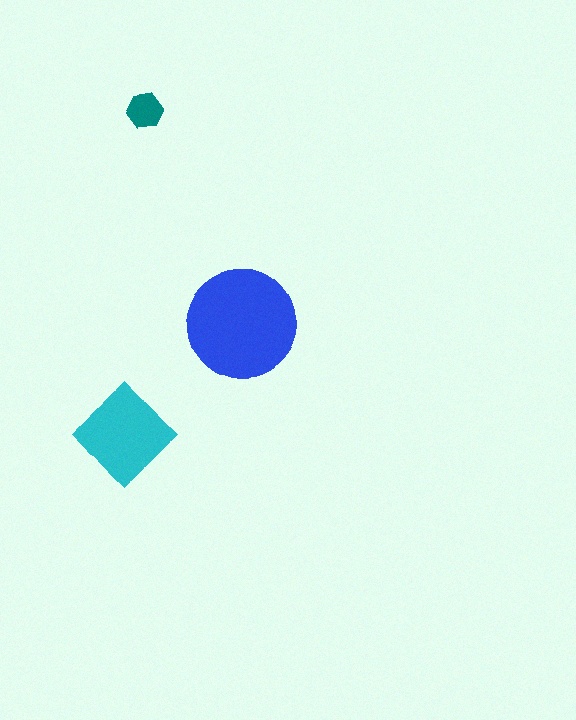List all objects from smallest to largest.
The teal hexagon, the cyan diamond, the blue circle.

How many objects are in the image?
There are 3 objects in the image.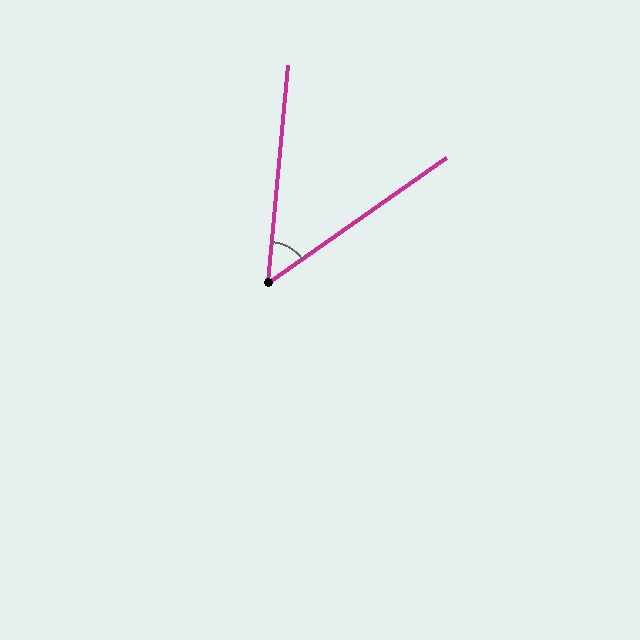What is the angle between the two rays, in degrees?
Approximately 50 degrees.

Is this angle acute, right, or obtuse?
It is acute.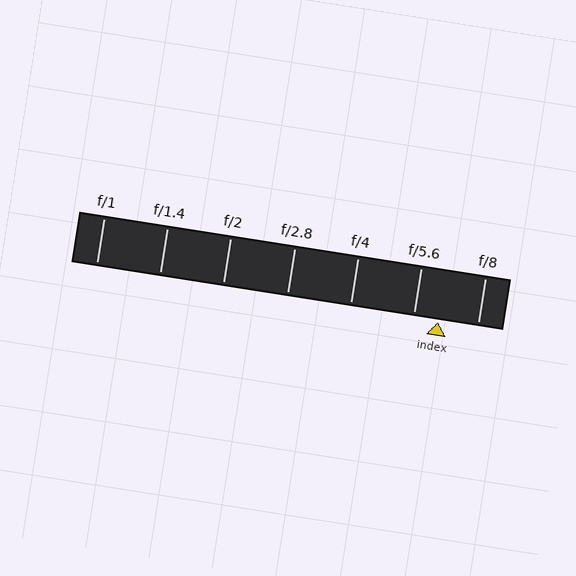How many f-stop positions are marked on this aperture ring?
There are 7 f-stop positions marked.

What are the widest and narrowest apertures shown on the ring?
The widest aperture shown is f/1 and the narrowest is f/8.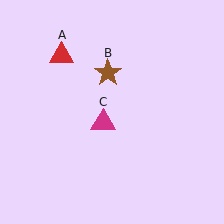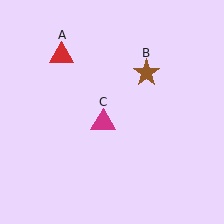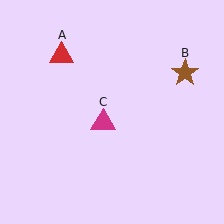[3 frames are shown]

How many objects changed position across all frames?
1 object changed position: brown star (object B).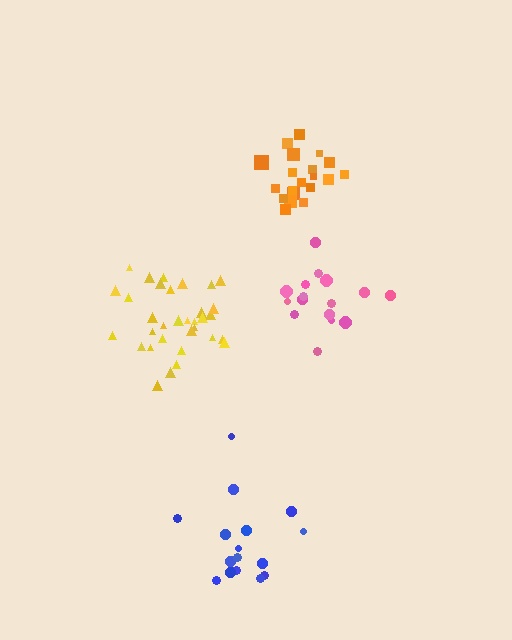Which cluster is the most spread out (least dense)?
Blue.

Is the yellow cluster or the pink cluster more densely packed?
Yellow.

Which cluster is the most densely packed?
Yellow.